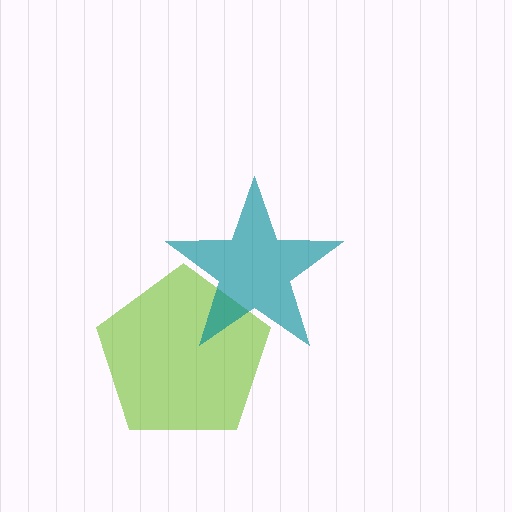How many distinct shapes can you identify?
There are 2 distinct shapes: a lime pentagon, a teal star.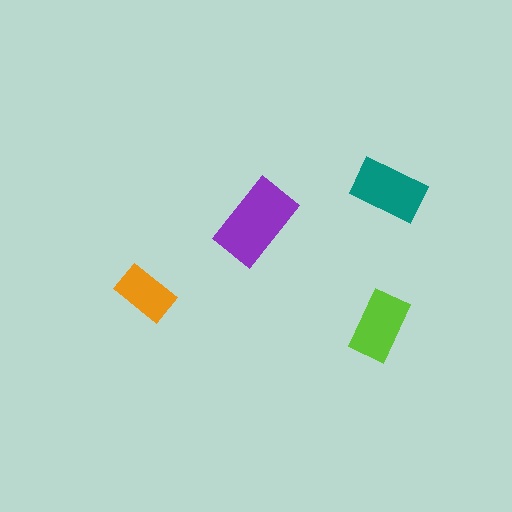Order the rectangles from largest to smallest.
the purple one, the teal one, the lime one, the orange one.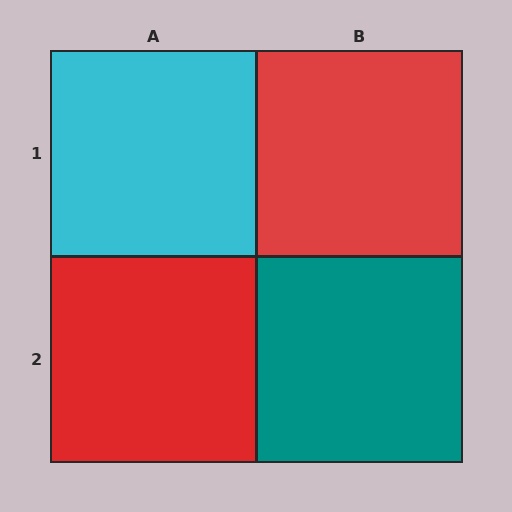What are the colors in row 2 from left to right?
Red, teal.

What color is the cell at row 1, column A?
Cyan.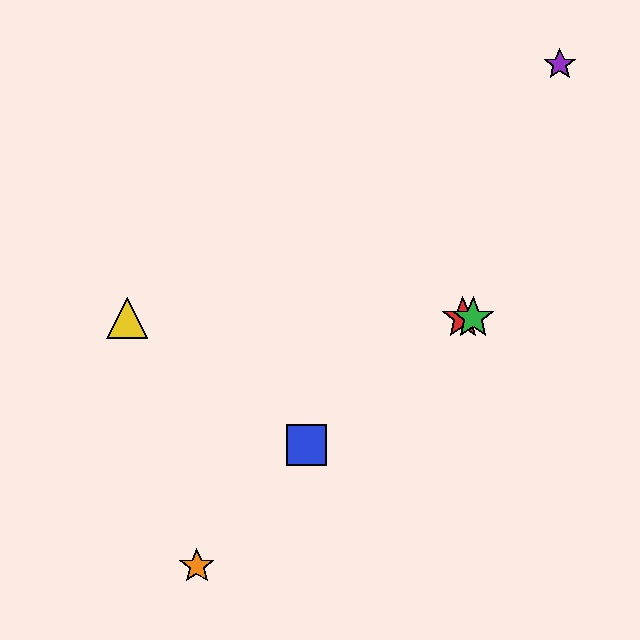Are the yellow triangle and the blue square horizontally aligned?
No, the yellow triangle is at y≈318 and the blue square is at y≈445.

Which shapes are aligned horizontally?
The red star, the green star, the yellow triangle are aligned horizontally.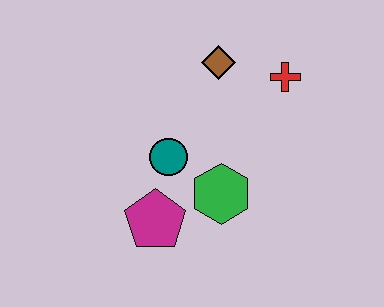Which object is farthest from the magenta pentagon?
The red cross is farthest from the magenta pentagon.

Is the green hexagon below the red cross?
Yes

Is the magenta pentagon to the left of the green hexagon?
Yes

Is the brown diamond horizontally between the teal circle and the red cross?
Yes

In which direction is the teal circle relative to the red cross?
The teal circle is to the left of the red cross.